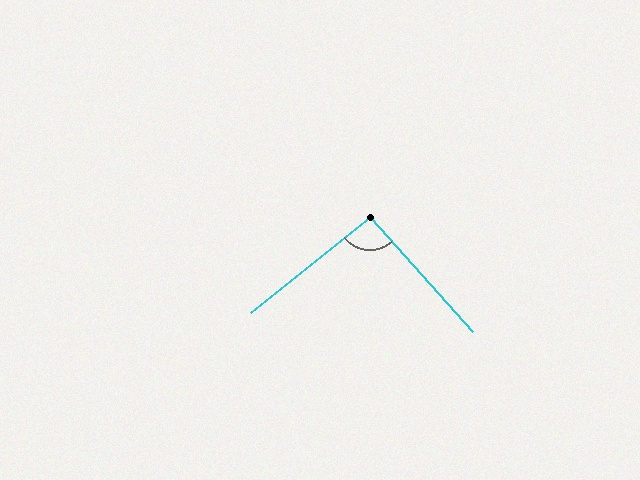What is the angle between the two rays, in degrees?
Approximately 93 degrees.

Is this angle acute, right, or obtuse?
It is approximately a right angle.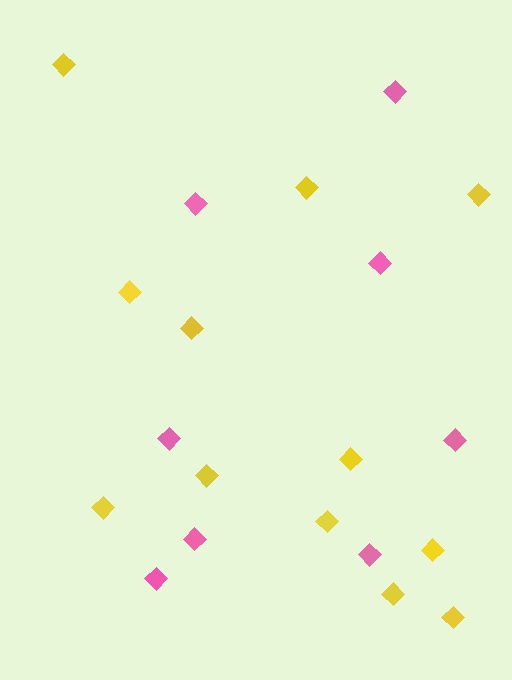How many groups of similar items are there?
There are 2 groups: one group of yellow diamonds (12) and one group of pink diamonds (8).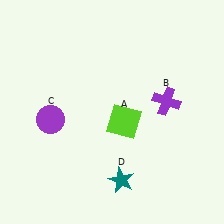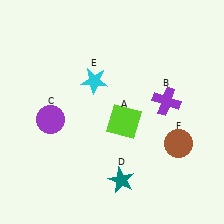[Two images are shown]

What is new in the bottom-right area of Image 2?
A brown circle (F) was added in the bottom-right area of Image 2.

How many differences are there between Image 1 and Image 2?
There are 2 differences between the two images.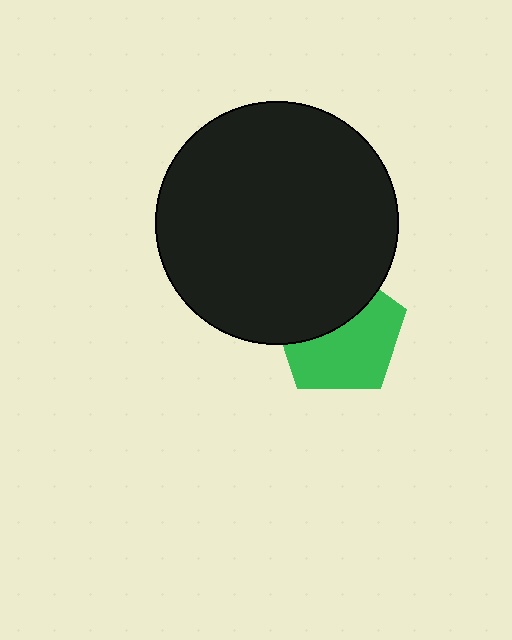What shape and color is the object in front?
The object in front is a black circle.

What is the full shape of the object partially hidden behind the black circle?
The partially hidden object is a green pentagon.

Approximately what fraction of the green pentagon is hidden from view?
Roughly 41% of the green pentagon is hidden behind the black circle.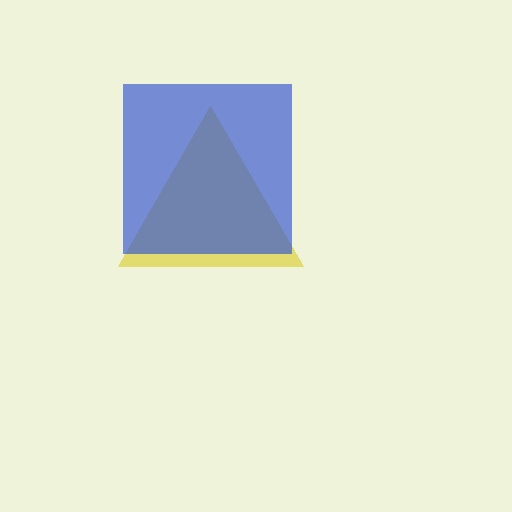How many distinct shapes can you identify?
There are 2 distinct shapes: a yellow triangle, a blue square.